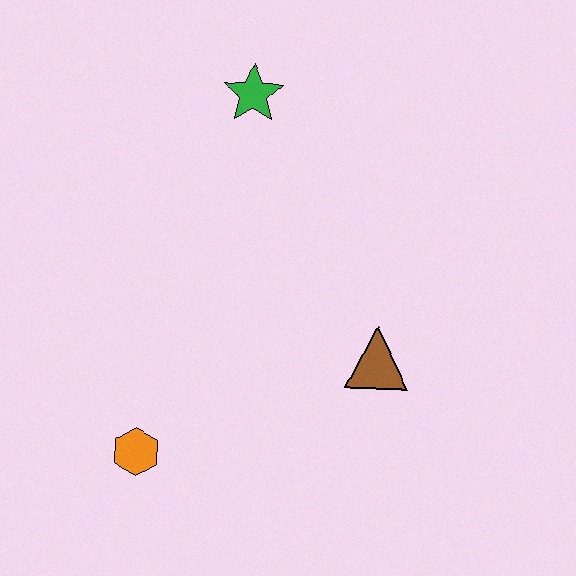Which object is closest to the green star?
The brown triangle is closest to the green star.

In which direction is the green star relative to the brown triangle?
The green star is above the brown triangle.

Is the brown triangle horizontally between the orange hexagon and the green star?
No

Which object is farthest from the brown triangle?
The green star is farthest from the brown triangle.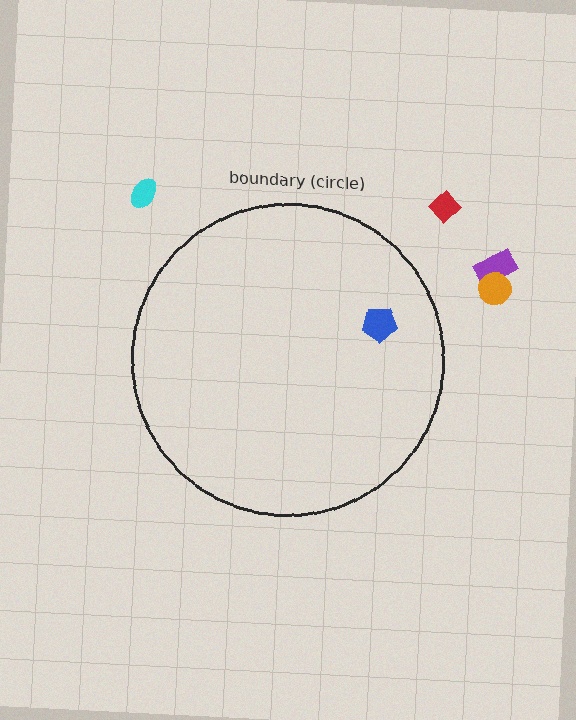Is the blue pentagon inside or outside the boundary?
Inside.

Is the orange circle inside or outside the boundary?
Outside.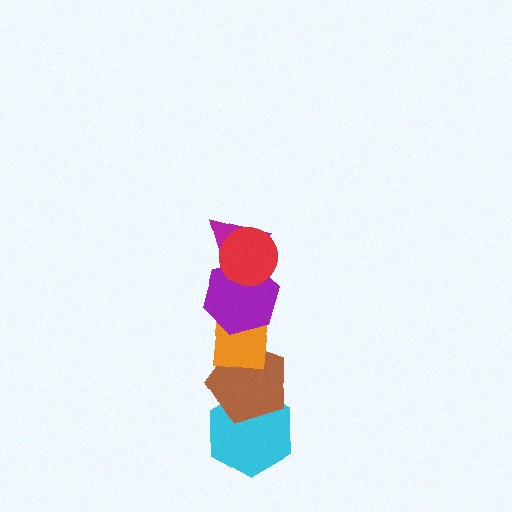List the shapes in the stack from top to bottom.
From top to bottom: the red circle, the magenta triangle, the purple hexagon, the orange rectangle, the brown pentagon, the cyan hexagon.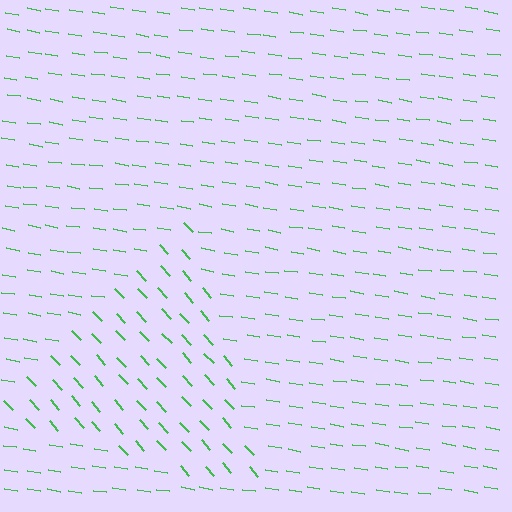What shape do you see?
I see a triangle.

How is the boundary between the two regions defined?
The boundary is defined purely by a change in line orientation (approximately 39 degrees difference). All lines are the same color and thickness.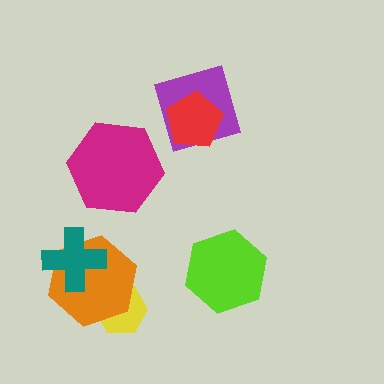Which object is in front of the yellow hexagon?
The orange hexagon is in front of the yellow hexagon.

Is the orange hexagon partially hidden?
Yes, it is partially covered by another shape.